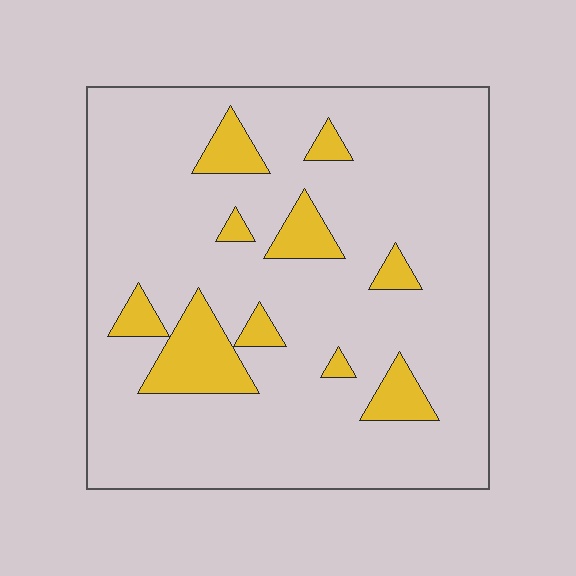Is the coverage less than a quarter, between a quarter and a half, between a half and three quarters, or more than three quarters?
Less than a quarter.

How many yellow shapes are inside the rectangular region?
10.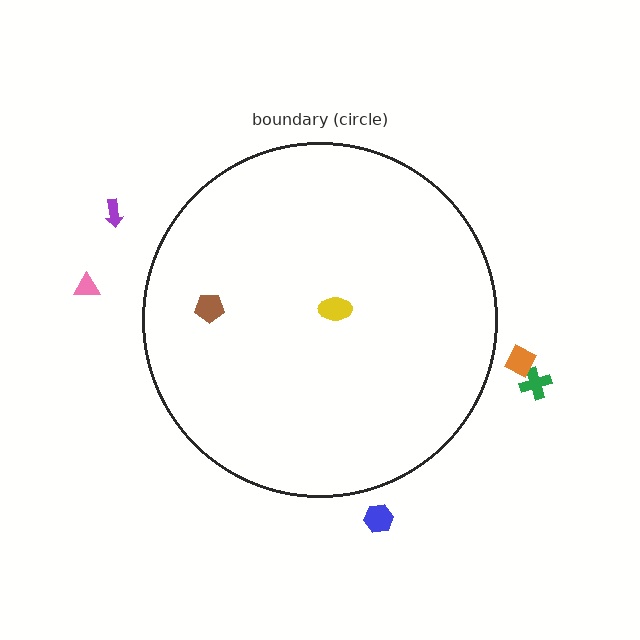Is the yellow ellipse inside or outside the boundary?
Inside.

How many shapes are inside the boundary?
2 inside, 5 outside.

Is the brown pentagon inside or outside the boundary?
Inside.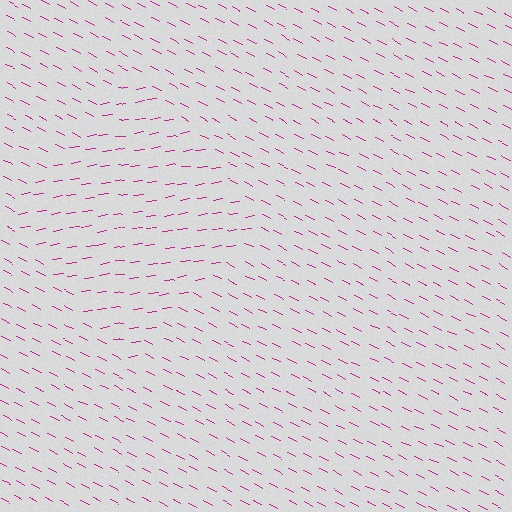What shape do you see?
I see a diamond.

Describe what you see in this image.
The image is filled with small magenta line segments. A diamond region in the image has lines oriented differently from the surrounding lines, creating a visible texture boundary.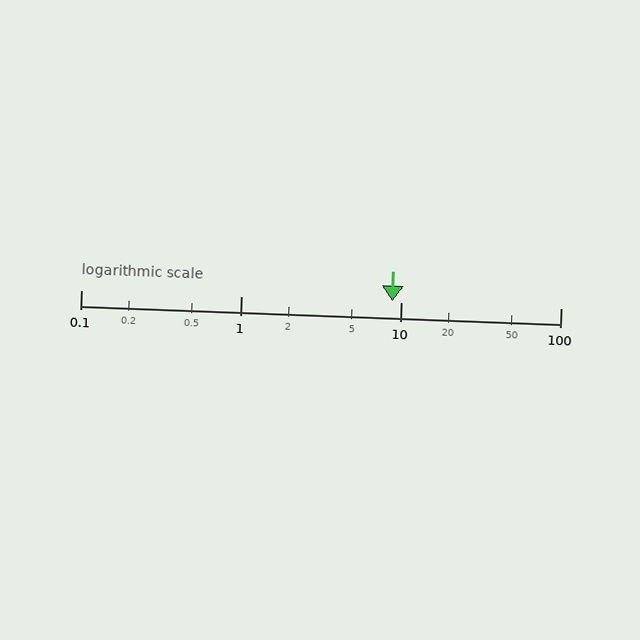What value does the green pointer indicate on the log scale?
The pointer indicates approximately 8.8.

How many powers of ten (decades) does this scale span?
The scale spans 3 decades, from 0.1 to 100.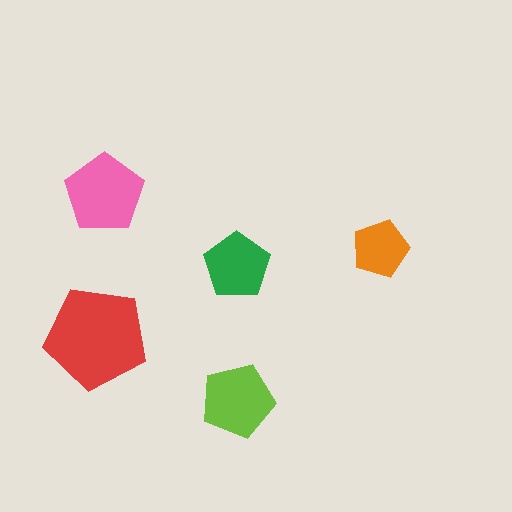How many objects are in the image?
There are 5 objects in the image.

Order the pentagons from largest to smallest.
the red one, the pink one, the lime one, the green one, the orange one.